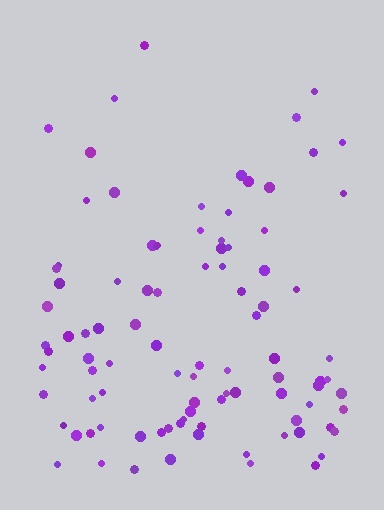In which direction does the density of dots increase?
From top to bottom, with the bottom side densest.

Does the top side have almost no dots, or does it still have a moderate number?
Still a moderate number, just noticeably fewer than the bottom.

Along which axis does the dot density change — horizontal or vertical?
Vertical.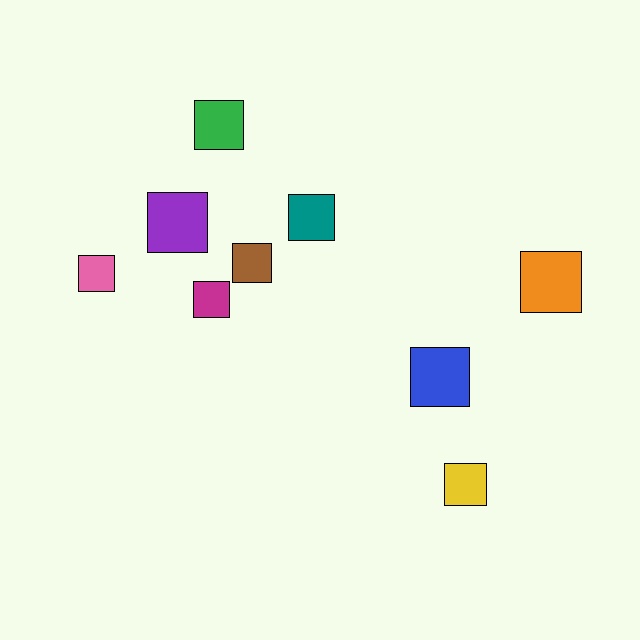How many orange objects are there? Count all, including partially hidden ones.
There is 1 orange object.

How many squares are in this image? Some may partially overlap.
There are 9 squares.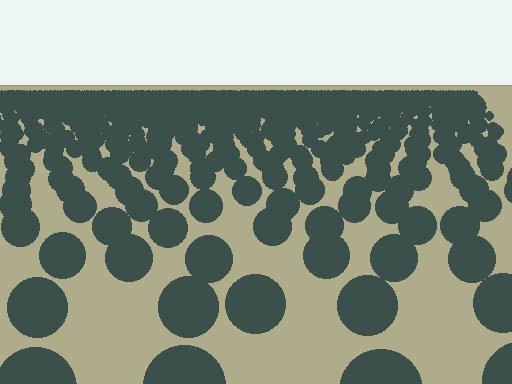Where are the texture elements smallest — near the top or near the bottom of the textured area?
Near the top.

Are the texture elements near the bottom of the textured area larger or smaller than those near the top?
Larger. Near the bottom, elements are closer to the viewer and appear at a bigger on-screen size.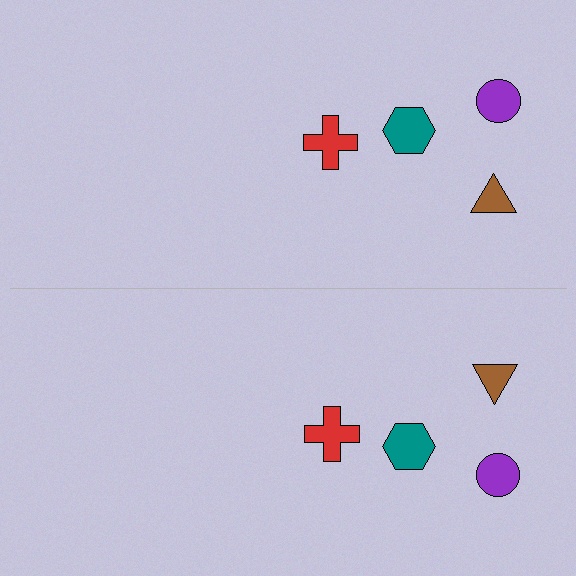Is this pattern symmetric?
Yes, this pattern has bilateral (reflection) symmetry.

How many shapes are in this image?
There are 8 shapes in this image.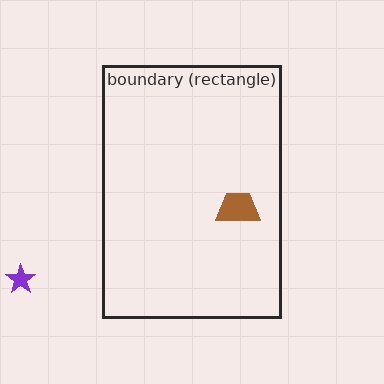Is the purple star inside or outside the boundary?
Outside.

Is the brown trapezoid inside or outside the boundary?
Inside.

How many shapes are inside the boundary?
1 inside, 1 outside.